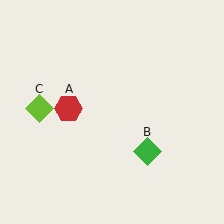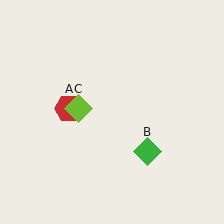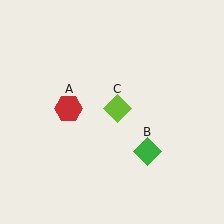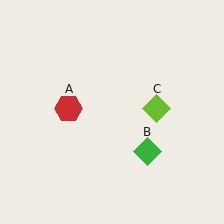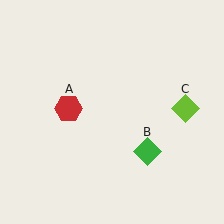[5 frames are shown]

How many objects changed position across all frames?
1 object changed position: lime diamond (object C).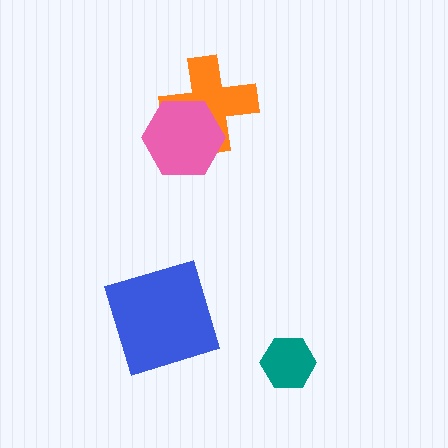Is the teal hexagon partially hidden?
No, no other shape covers it.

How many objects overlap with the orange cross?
1 object overlaps with the orange cross.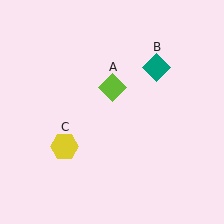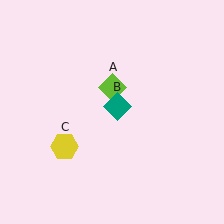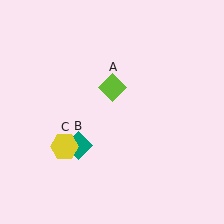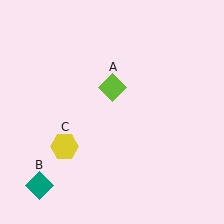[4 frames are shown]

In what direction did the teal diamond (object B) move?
The teal diamond (object B) moved down and to the left.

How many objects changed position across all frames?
1 object changed position: teal diamond (object B).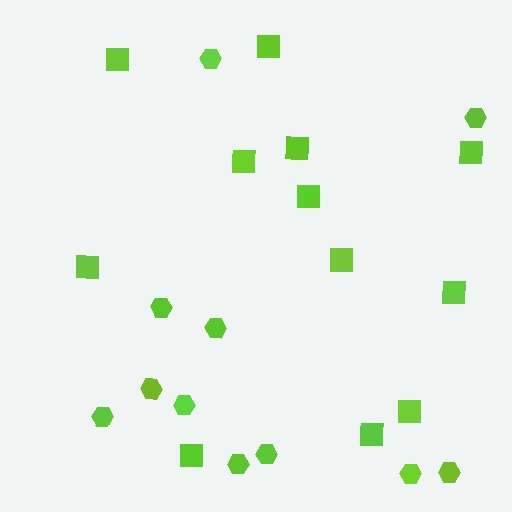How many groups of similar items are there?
There are 2 groups: one group of hexagons (11) and one group of squares (12).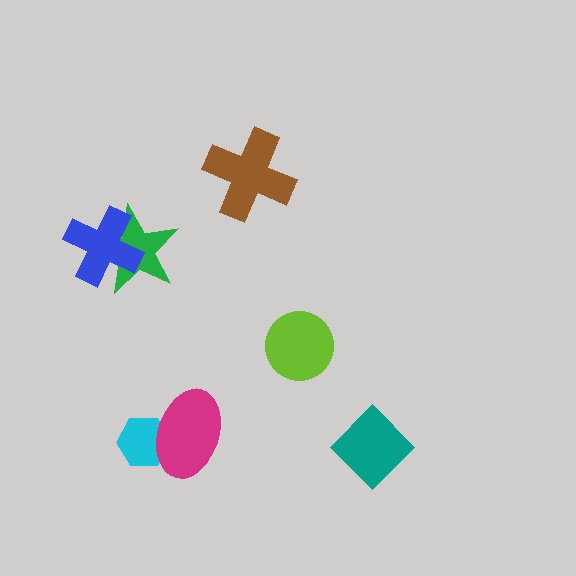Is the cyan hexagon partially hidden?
Yes, it is partially covered by another shape.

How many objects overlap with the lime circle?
0 objects overlap with the lime circle.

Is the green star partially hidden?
Yes, it is partially covered by another shape.